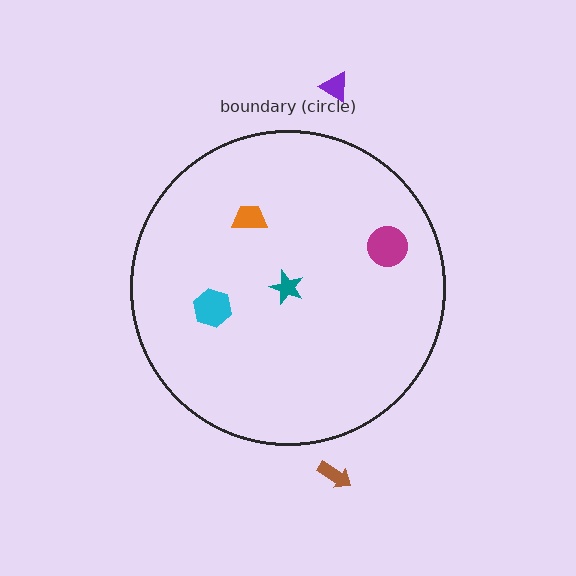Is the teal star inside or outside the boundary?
Inside.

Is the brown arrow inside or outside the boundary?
Outside.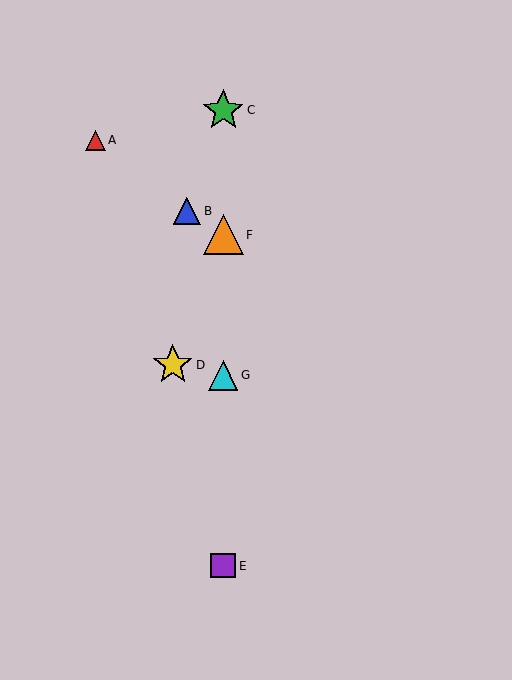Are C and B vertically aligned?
No, C is at x≈223 and B is at x≈187.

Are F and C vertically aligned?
Yes, both are at x≈223.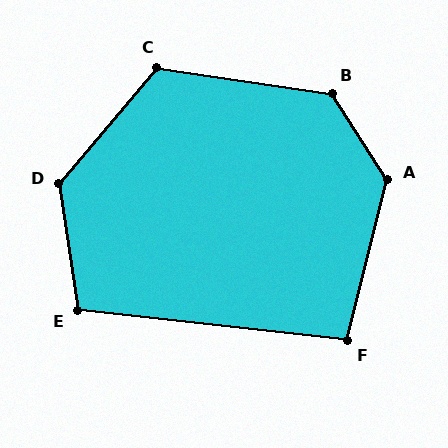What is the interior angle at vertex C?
Approximately 122 degrees (obtuse).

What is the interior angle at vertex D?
Approximately 131 degrees (obtuse).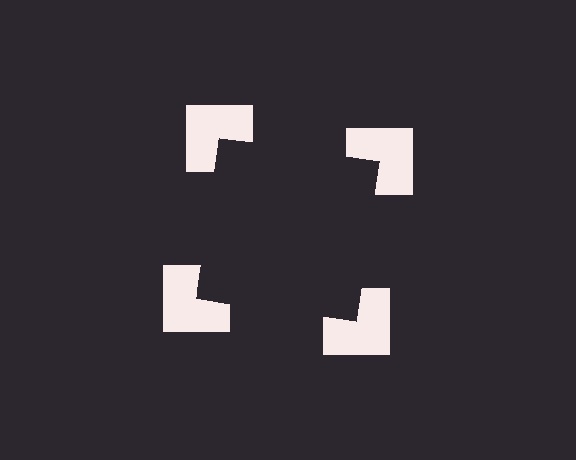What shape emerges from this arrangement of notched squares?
An illusory square — its edges are inferred from the aligned wedge cuts in the notched squares, not physically drawn.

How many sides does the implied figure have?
4 sides.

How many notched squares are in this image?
There are 4 — one at each vertex of the illusory square.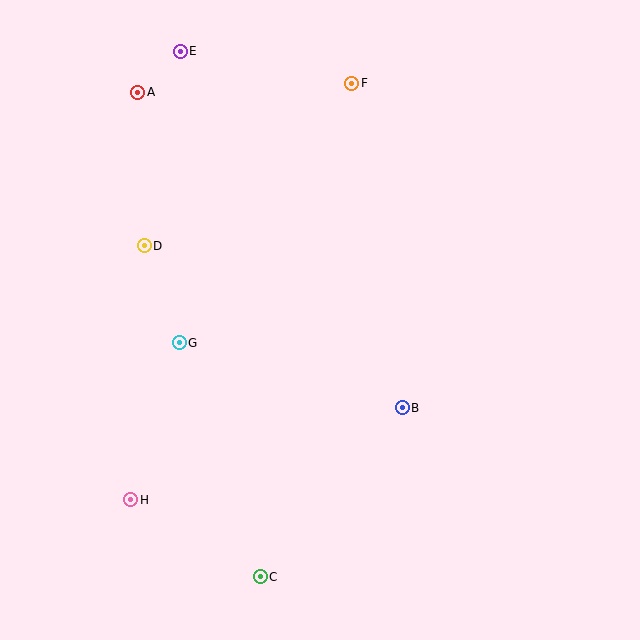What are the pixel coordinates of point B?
Point B is at (402, 408).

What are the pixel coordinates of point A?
Point A is at (138, 92).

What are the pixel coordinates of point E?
Point E is at (180, 51).